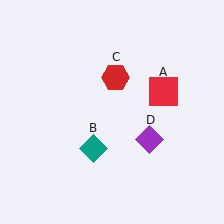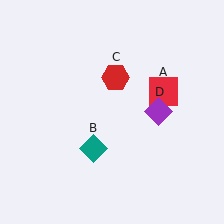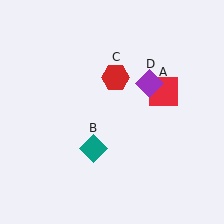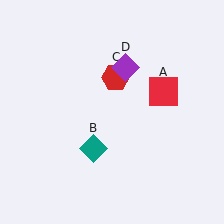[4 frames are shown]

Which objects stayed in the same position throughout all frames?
Red square (object A) and teal diamond (object B) and red hexagon (object C) remained stationary.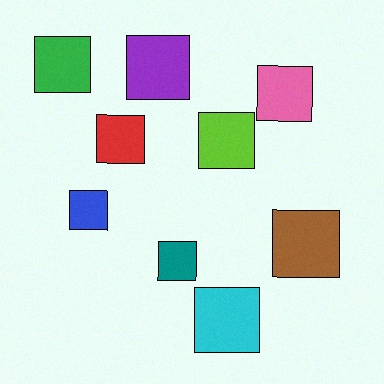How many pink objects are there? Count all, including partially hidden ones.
There is 1 pink object.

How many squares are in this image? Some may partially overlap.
There are 9 squares.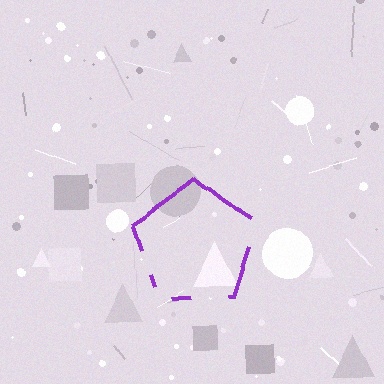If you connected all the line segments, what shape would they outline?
They would outline a pentagon.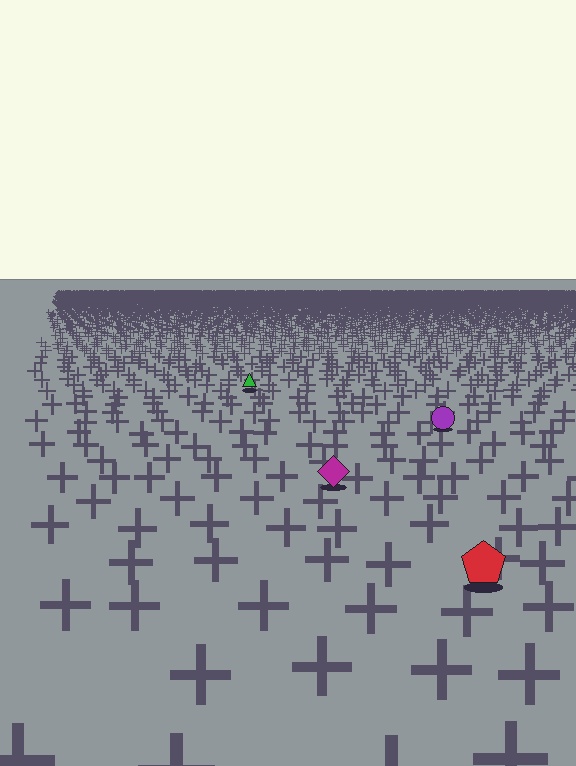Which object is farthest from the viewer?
The green triangle is farthest from the viewer. It appears smaller and the ground texture around it is denser.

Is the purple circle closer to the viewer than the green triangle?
Yes. The purple circle is closer — you can tell from the texture gradient: the ground texture is coarser near it.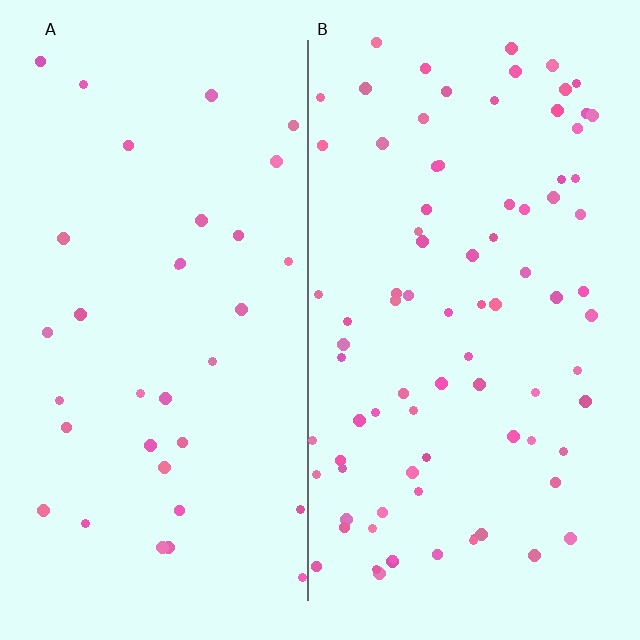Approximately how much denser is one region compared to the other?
Approximately 2.5× — region B over region A.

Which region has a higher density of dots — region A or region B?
B (the right).